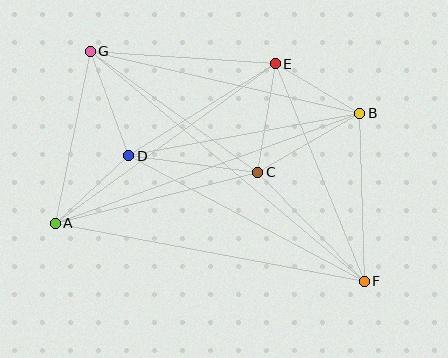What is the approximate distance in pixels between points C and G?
The distance between C and G is approximately 206 pixels.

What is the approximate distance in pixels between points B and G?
The distance between B and G is approximately 277 pixels.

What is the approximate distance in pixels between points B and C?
The distance between B and C is approximately 118 pixels.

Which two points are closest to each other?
Points B and E are closest to each other.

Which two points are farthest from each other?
Points F and G are farthest from each other.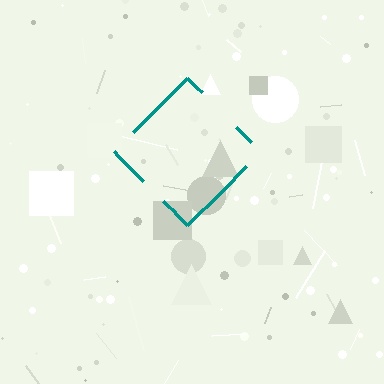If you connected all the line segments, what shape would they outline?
They would outline a diamond.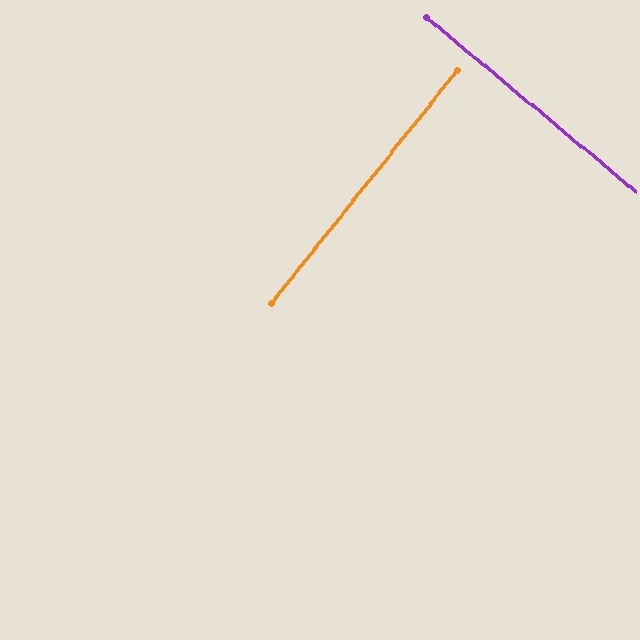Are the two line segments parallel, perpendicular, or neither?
Perpendicular — they meet at approximately 89°.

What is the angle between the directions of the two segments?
Approximately 89 degrees.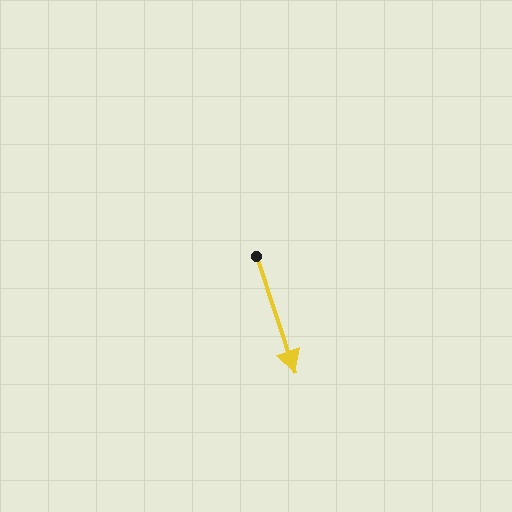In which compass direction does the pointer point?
South.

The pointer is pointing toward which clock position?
Roughly 5 o'clock.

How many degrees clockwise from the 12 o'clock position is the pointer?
Approximately 162 degrees.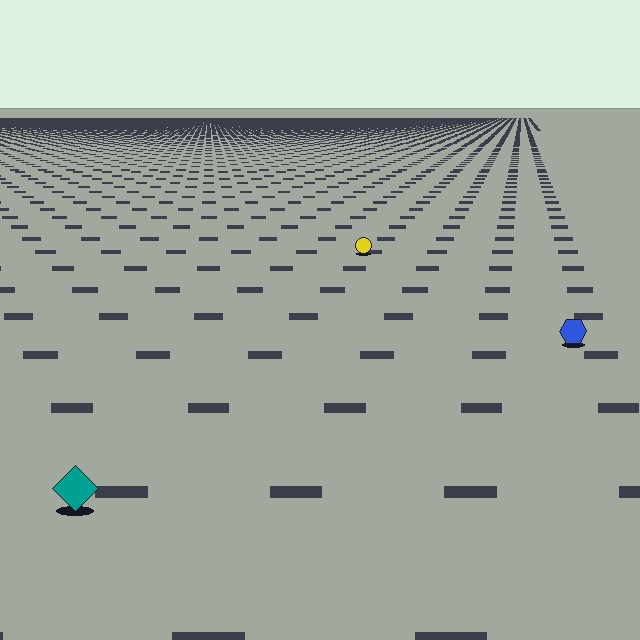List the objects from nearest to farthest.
From nearest to farthest: the teal diamond, the blue hexagon, the yellow circle.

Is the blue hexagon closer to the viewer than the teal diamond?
No. The teal diamond is closer — you can tell from the texture gradient: the ground texture is coarser near it.